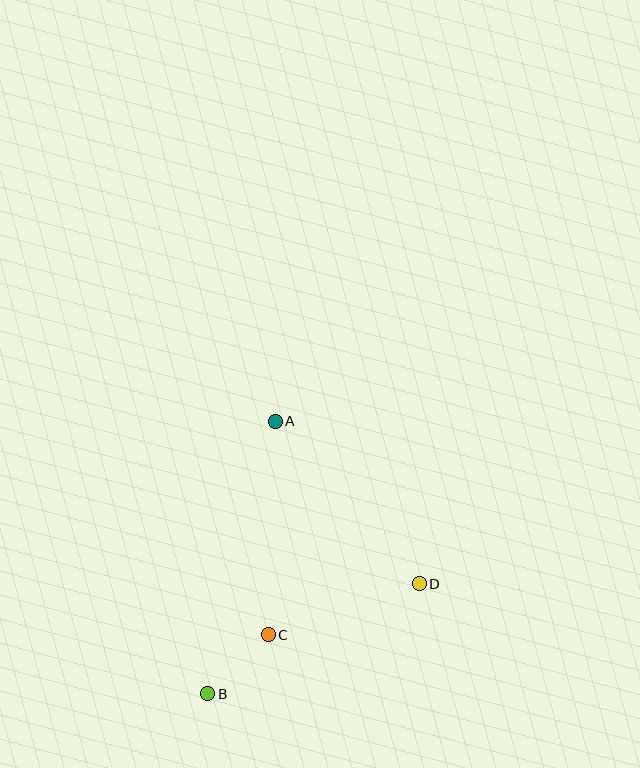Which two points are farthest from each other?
Points A and B are farthest from each other.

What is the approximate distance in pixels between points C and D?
The distance between C and D is approximately 160 pixels.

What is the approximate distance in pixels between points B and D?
The distance between B and D is approximately 239 pixels.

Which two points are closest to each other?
Points B and C are closest to each other.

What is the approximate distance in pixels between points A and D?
The distance between A and D is approximately 217 pixels.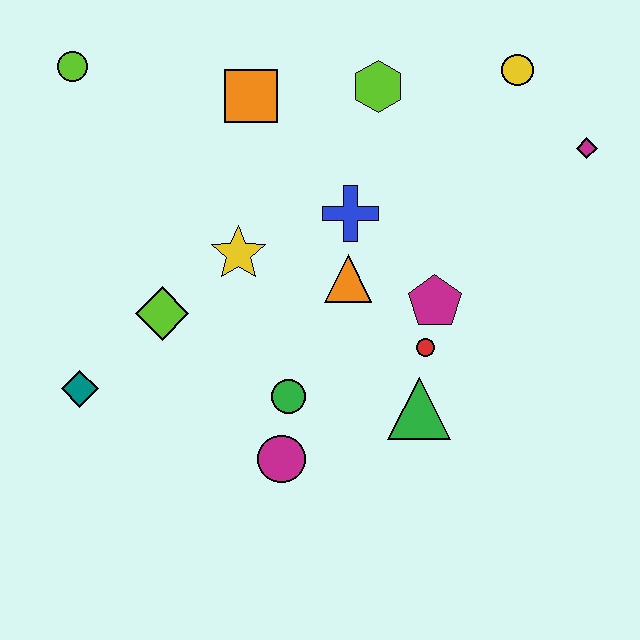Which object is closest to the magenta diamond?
The yellow circle is closest to the magenta diamond.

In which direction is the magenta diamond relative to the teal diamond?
The magenta diamond is to the right of the teal diamond.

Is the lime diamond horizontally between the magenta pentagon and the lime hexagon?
No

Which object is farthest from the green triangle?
The lime circle is farthest from the green triangle.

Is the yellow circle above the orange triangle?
Yes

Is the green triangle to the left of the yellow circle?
Yes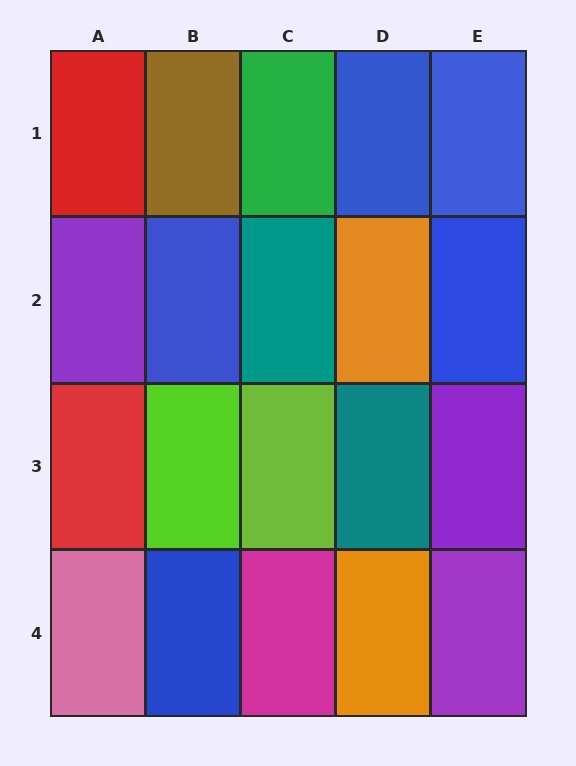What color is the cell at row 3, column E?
Purple.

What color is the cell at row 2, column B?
Blue.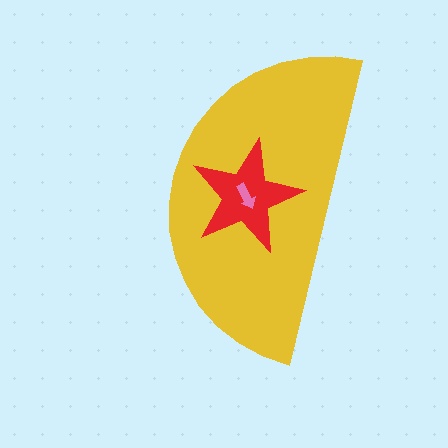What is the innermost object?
The pink arrow.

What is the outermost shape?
The yellow semicircle.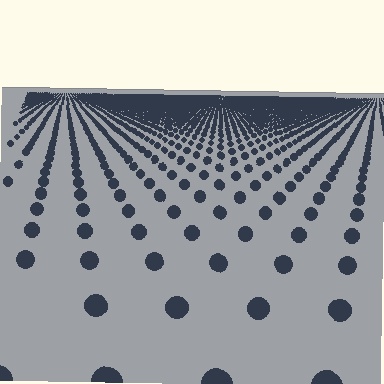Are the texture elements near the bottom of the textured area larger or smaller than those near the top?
Larger. Near the bottom, elements are closer to the viewer and appear at a bigger on-screen size.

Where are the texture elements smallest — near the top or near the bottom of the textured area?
Near the top.